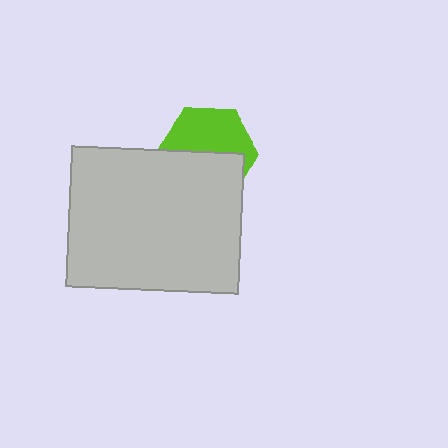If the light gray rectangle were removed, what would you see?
You would see the complete lime hexagon.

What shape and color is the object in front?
The object in front is a light gray rectangle.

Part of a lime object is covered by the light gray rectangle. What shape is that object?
It is a hexagon.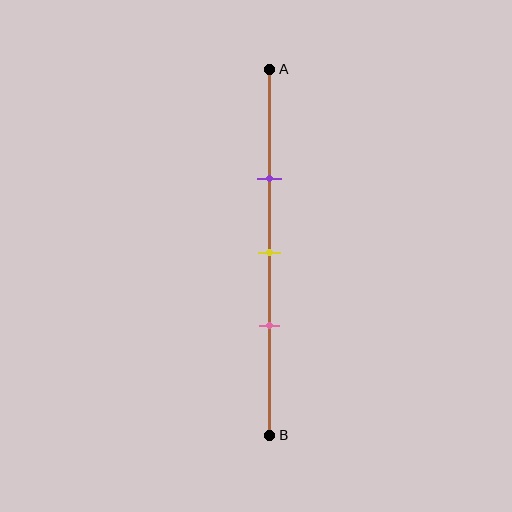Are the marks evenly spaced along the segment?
Yes, the marks are approximately evenly spaced.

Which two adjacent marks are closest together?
The yellow and pink marks are the closest adjacent pair.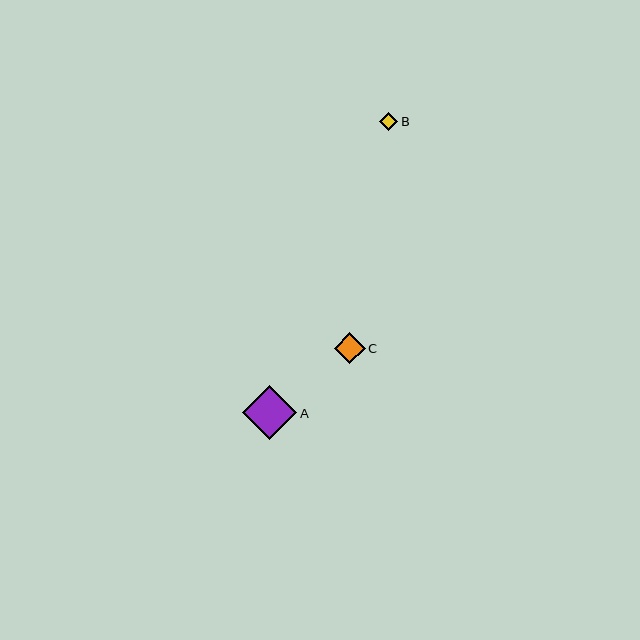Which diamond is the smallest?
Diamond B is the smallest with a size of approximately 18 pixels.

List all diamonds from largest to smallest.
From largest to smallest: A, C, B.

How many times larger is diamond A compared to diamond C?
Diamond A is approximately 1.8 times the size of diamond C.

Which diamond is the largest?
Diamond A is the largest with a size of approximately 54 pixels.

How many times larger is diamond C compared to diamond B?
Diamond C is approximately 1.7 times the size of diamond B.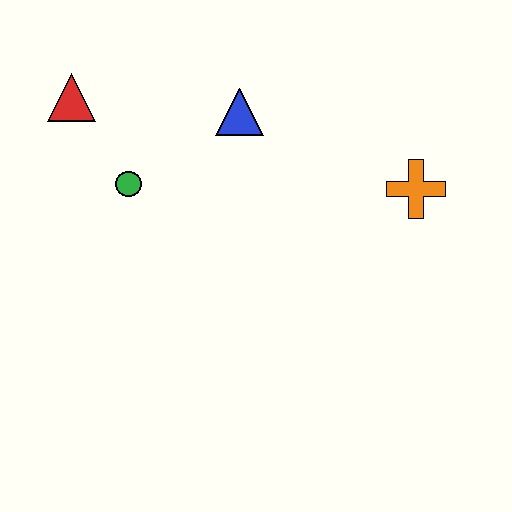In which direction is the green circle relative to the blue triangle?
The green circle is to the left of the blue triangle.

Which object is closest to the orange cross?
The blue triangle is closest to the orange cross.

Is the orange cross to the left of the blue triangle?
No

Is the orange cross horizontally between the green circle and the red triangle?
No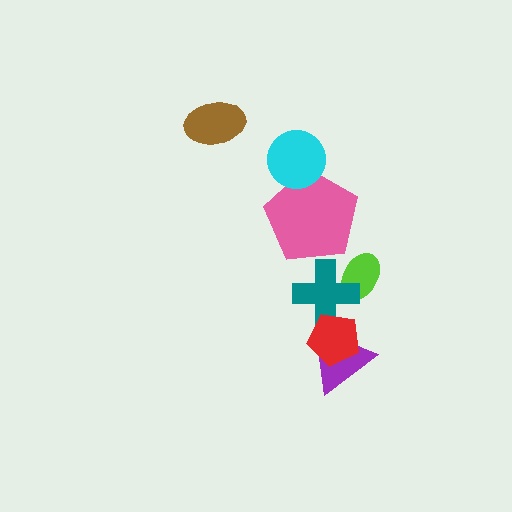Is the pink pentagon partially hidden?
Yes, it is partially covered by another shape.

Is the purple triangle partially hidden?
Yes, it is partially covered by another shape.